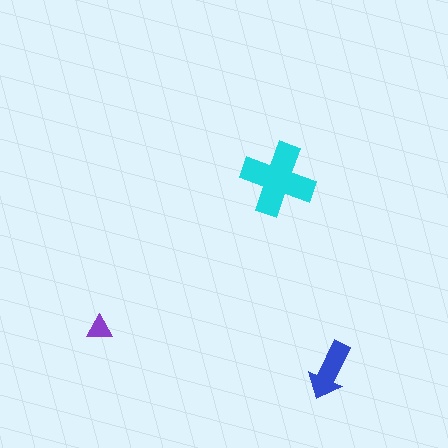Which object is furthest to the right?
The blue arrow is rightmost.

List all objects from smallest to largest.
The purple triangle, the blue arrow, the cyan cross.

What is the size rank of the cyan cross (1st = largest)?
1st.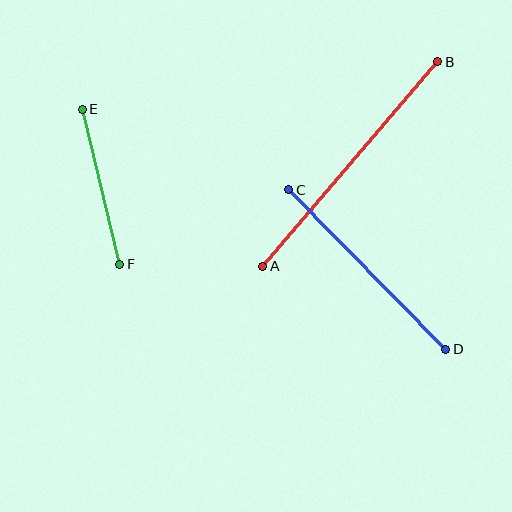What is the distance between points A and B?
The distance is approximately 269 pixels.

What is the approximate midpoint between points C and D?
The midpoint is at approximately (367, 269) pixels.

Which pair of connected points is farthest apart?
Points A and B are farthest apart.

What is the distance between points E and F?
The distance is approximately 159 pixels.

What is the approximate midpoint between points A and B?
The midpoint is at approximately (350, 164) pixels.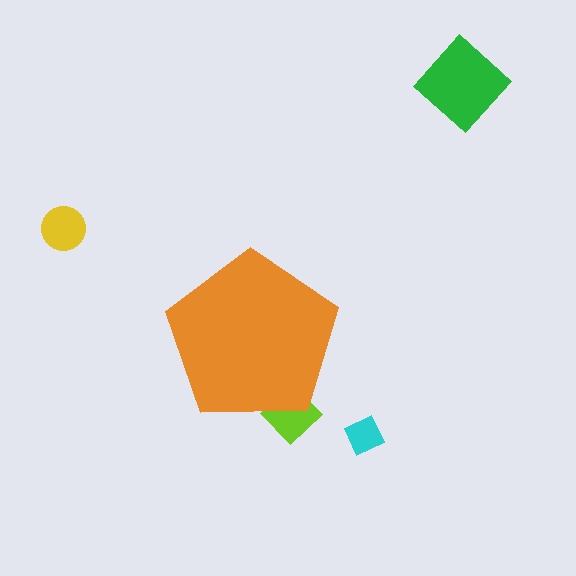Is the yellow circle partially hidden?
No, the yellow circle is fully visible.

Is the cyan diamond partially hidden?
No, the cyan diamond is fully visible.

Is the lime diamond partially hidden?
Yes, the lime diamond is partially hidden behind the orange pentagon.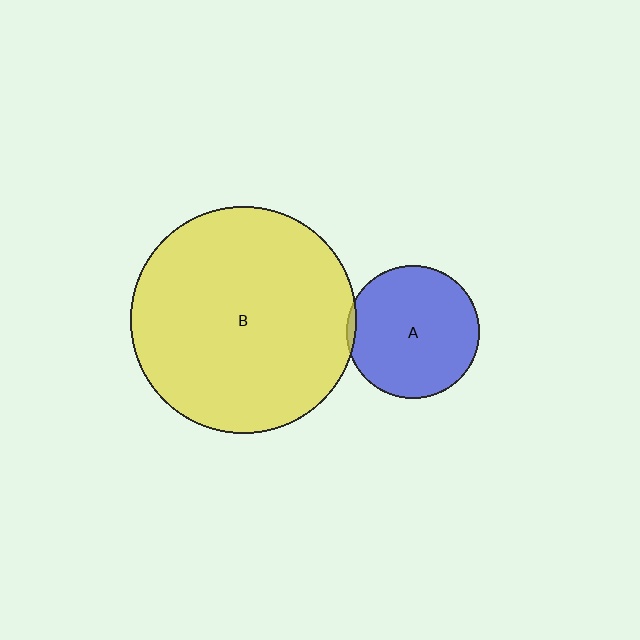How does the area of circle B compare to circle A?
Approximately 2.9 times.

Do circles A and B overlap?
Yes.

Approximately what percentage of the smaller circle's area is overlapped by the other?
Approximately 5%.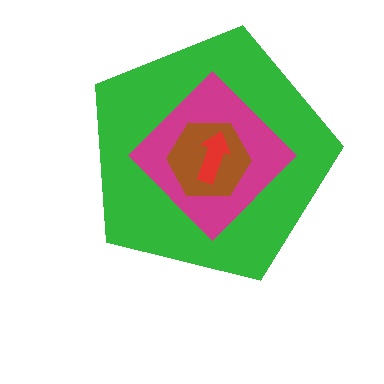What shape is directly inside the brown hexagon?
The red arrow.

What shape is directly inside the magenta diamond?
The brown hexagon.